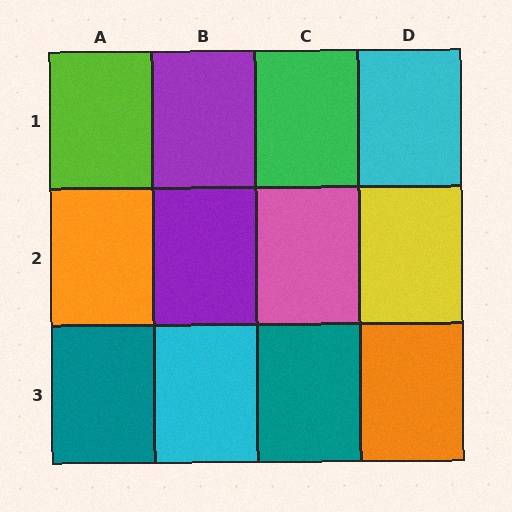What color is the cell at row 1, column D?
Cyan.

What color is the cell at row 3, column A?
Teal.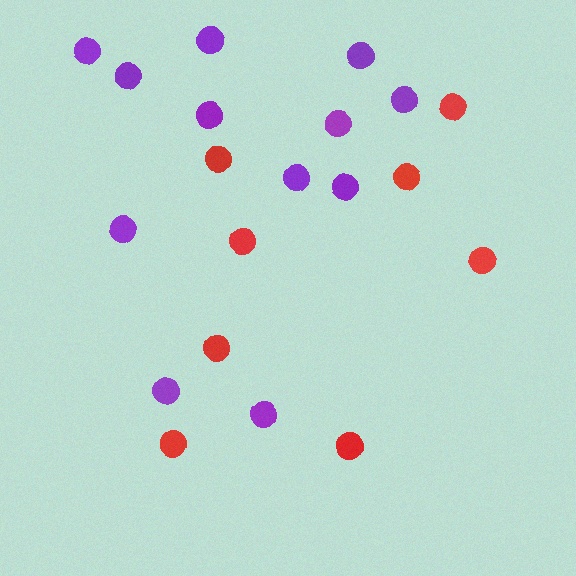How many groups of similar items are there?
There are 2 groups: one group of red circles (8) and one group of purple circles (12).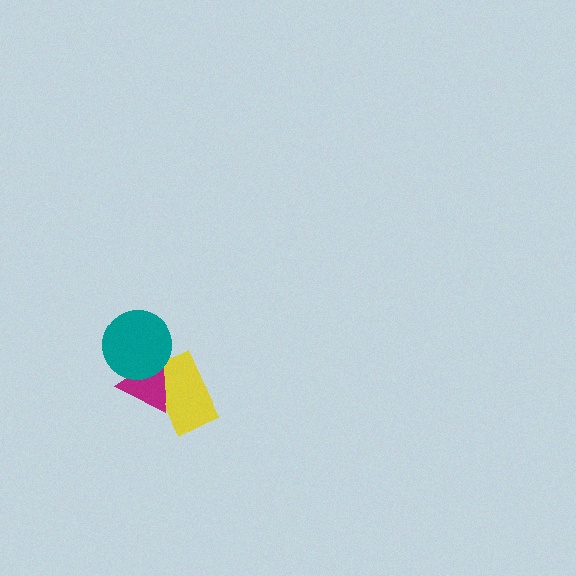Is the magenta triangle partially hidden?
Yes, it is partially covered by another shape.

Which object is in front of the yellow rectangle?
The magenta triangle is in front of the yellow rectangle.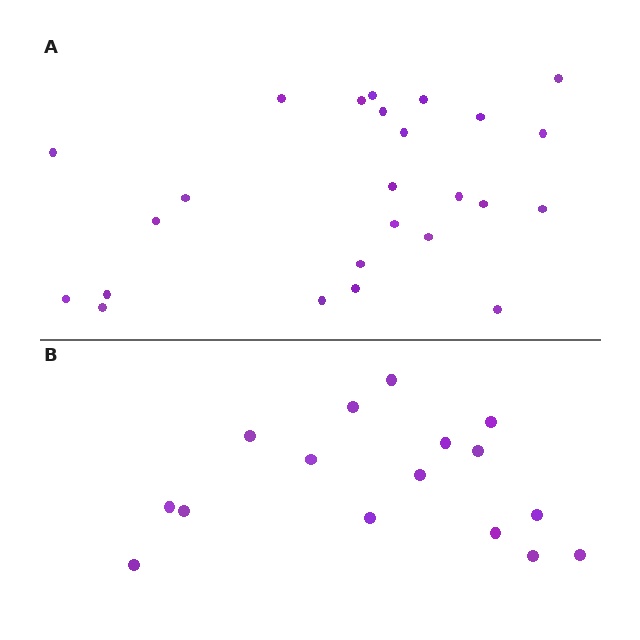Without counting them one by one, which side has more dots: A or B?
Region A (the top region) has more dots.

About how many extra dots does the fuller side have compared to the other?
Region A has roughly 8 or so more dots than region B.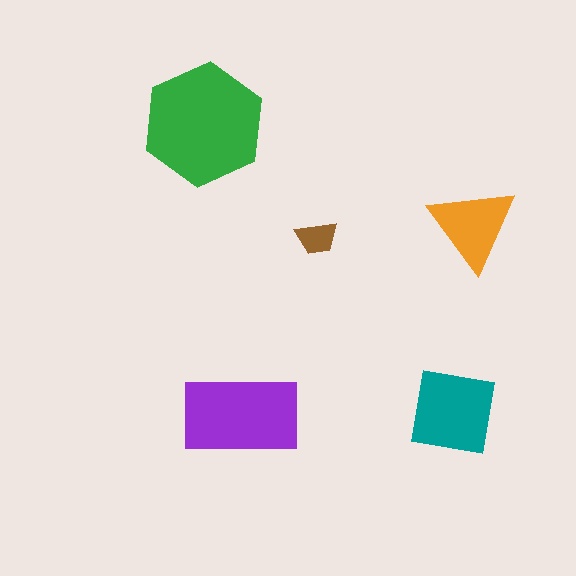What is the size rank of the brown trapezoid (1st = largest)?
5th.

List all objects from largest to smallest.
The green hexagon, the purple rectangle, the teal square, the orange triangle, the brown trapezoid.